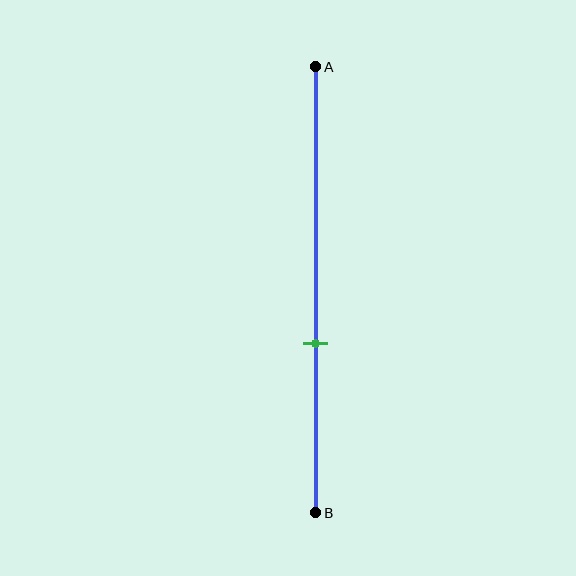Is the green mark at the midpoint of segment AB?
No, the mark is at about 60% from A, not at the 50% midpoint.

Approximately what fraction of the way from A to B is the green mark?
The green mark is approximately 60% of the way from A to B.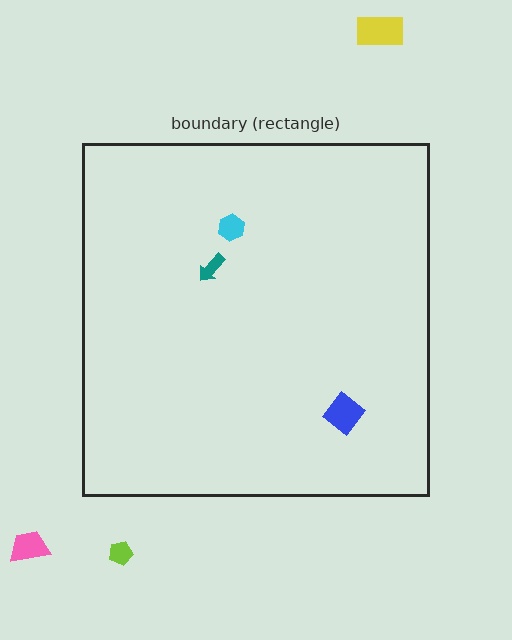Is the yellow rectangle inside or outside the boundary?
Outside.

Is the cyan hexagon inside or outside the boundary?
Inside.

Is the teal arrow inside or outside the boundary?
Inside.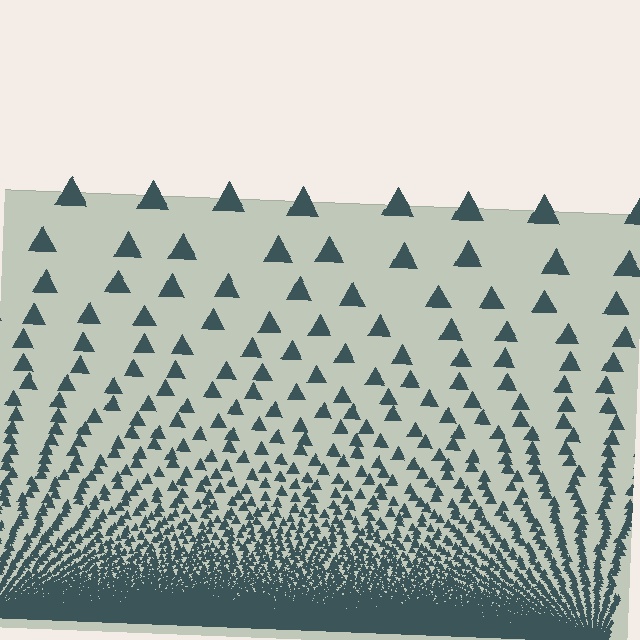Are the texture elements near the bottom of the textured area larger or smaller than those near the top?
Smaller. The gradient is inverted — elements near the bottom are smaller and denser.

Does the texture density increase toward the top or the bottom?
Density increases toward the bottom.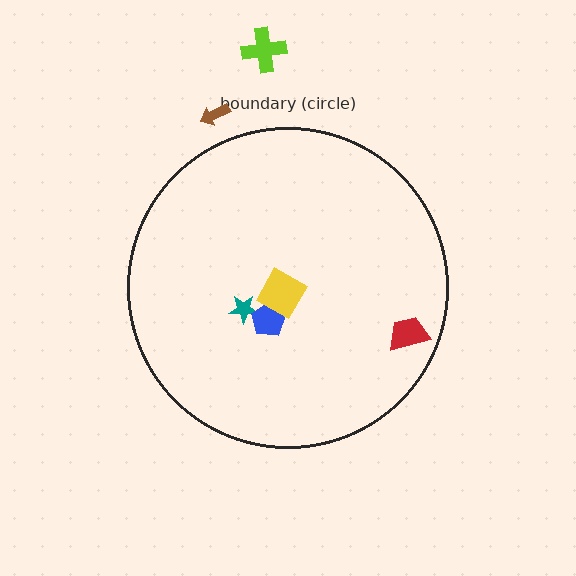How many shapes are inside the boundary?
4 inside, 2 outside.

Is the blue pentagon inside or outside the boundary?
Inside.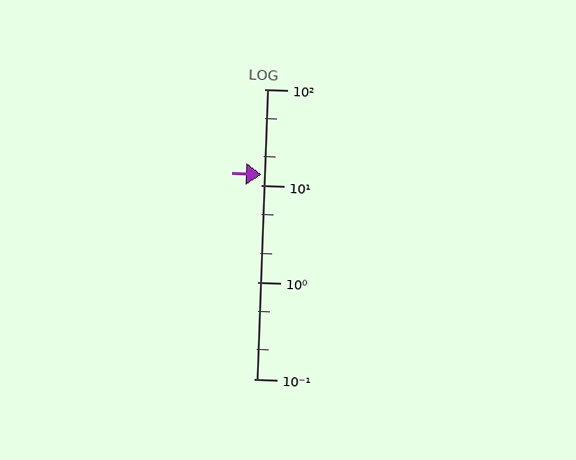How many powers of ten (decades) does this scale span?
The scale spans 3 decades, from 0.1 to 100.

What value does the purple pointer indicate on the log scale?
The pointer indicates approximately 13.